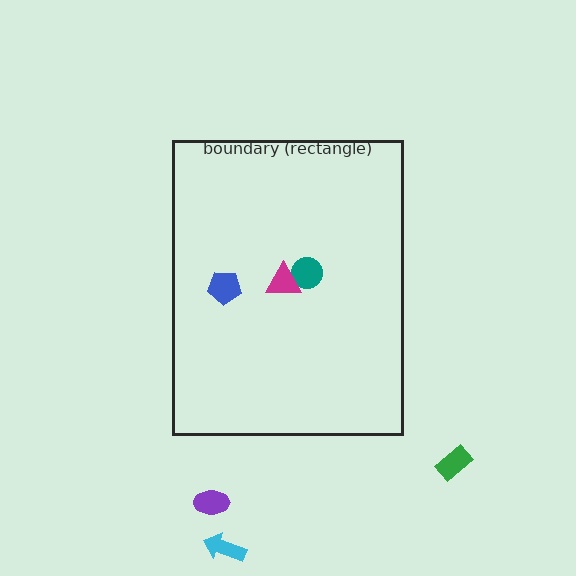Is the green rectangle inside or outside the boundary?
Outside.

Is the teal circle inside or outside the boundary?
Inside.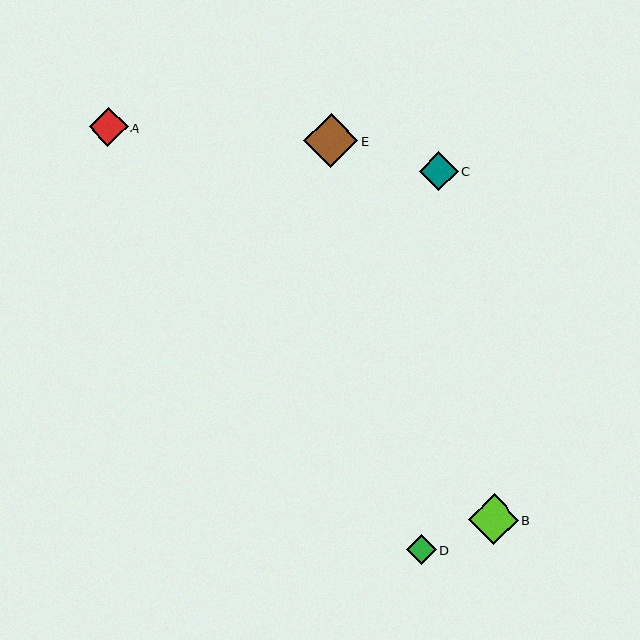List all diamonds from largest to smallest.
From largest to smallest: E, B, A, C, D.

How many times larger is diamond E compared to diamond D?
Diamond E is approximately 1.8 times the size of diamond D.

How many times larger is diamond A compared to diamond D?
Diamond A is approximately 1.3 times the size of diamond D.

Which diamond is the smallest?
Diamond D is the smallest with a size of approximately 30 pixels.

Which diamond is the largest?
Diamond E is the largest with a size of approximately 54 pixels.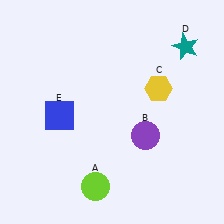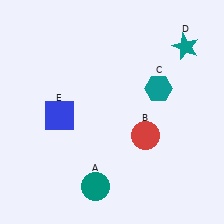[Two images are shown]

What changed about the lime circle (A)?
In Image 1, A is lime. In Image 2, it changed to teal.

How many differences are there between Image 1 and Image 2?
There are 3 differences between the two images.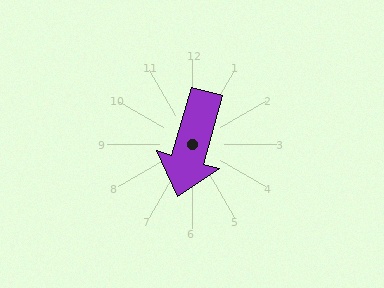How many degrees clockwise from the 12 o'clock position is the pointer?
Approximately 196 degrees.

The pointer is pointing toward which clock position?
Roughly 7 o'clock.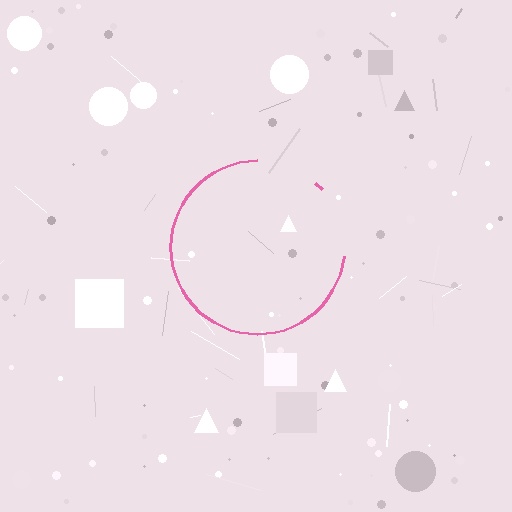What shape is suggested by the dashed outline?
The dashed outline suggests a circle.